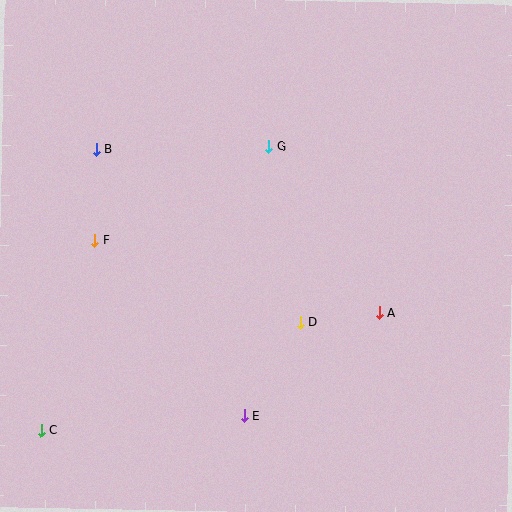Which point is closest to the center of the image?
Point D at (300, 322) is closest to the center.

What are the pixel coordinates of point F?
Point F is at (95, 240).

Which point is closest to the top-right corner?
Point G is closest to the top-right corner.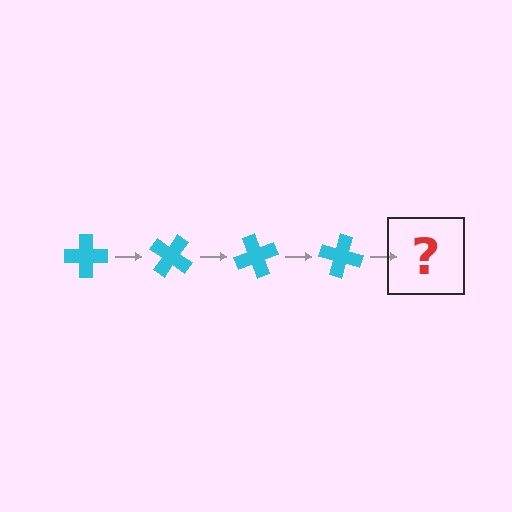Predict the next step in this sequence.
The next step is a cyan cross rotated 140 degrees.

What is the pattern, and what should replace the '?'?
The pattern is that the cross rotates 35 degrees each step. The '?' should be a cyan cross rotated 140 degrees.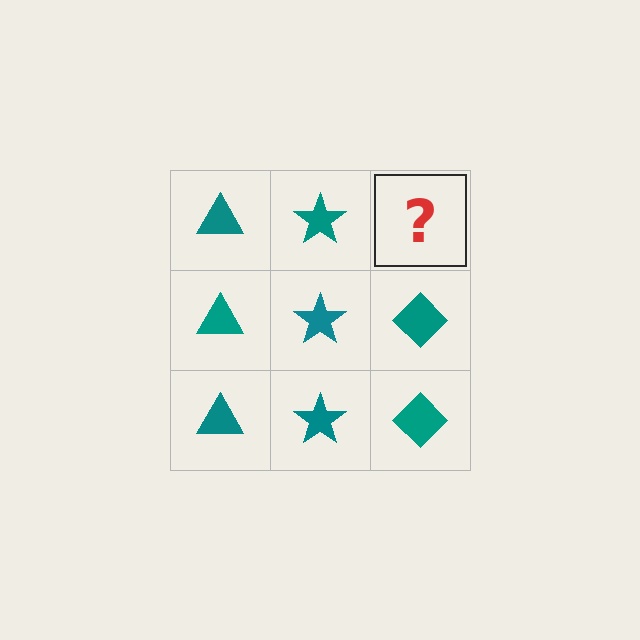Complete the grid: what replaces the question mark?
The question mark should be replaced with a teal diamond.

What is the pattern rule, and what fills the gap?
The rule is that each column has a consistent shape. The gap should be filled with a teal diamond.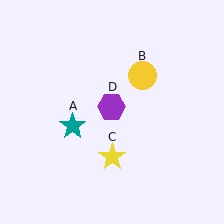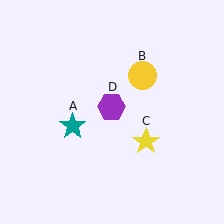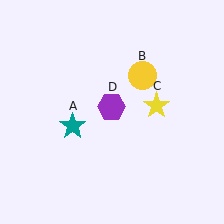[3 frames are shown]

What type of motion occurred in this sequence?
The yellow star (object C) rotated counterclockwise around the center of the scene.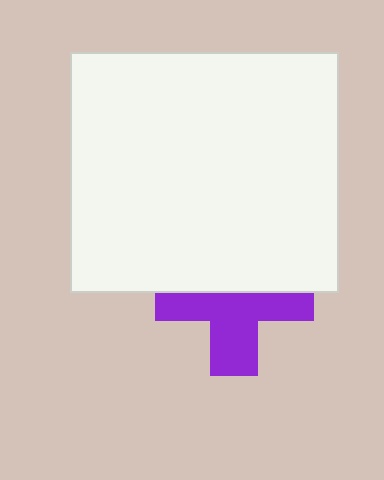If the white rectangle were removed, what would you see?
You would see the complete purple cross.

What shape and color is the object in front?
The object in front is a white rectangle.